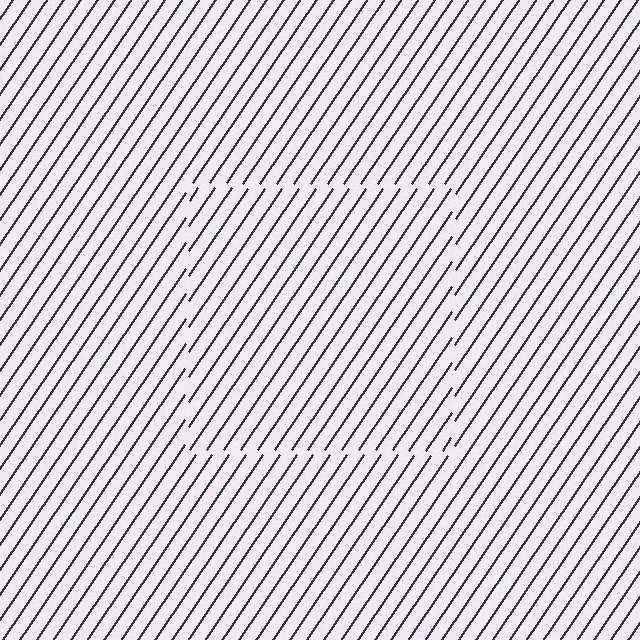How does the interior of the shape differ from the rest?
The interior of the shape contains the same grating, shifted by half a period — the contour is defined by the phase discontinuity where line-ends from the inner and outer gratings abut.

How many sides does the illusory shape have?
4 sides — the line-ends trace a square.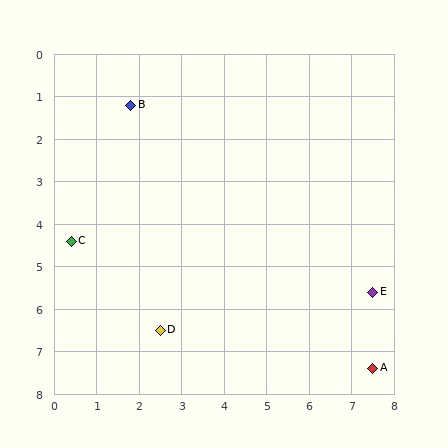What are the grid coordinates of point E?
Point E is at approximately (7.5, 5.6).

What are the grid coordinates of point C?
Point C is at approximately (0.4, 4.4).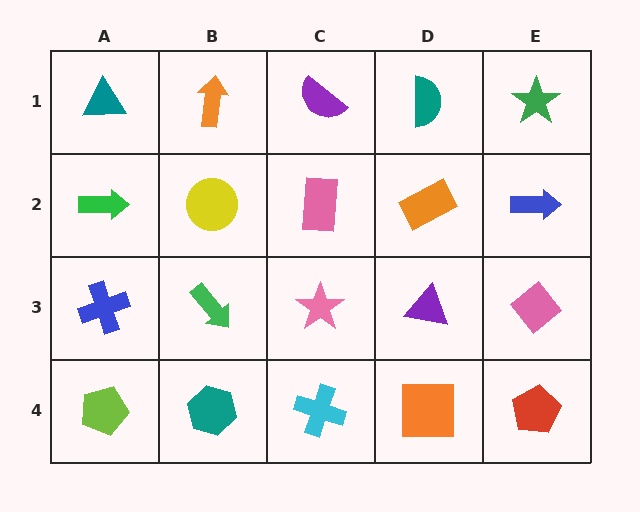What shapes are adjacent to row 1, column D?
An orange rectangle (row 2, column D), a purple semicircle (row 1, column C), a green star (row 1, column E).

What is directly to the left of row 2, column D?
A pink rectangle.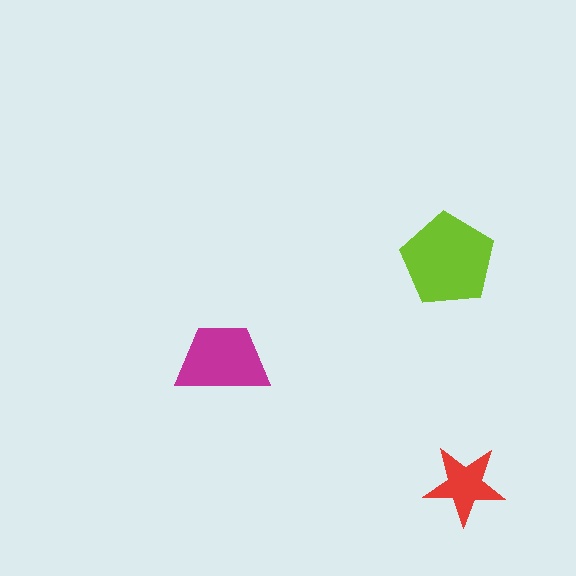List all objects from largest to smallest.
The lime pentagon, the magenta trapezoid, the red star.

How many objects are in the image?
There are 3 objects in the image.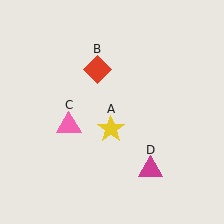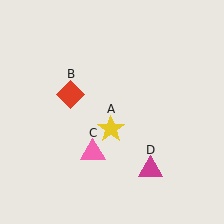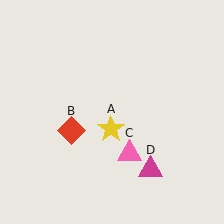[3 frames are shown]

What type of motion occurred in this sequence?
The red diamond (object B), pink triangle (object C) rotated counterclockwise around the center of the scene.